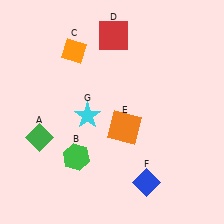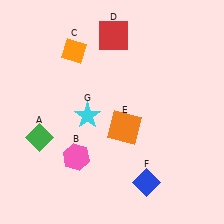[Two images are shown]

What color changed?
The hexagon (B) changed from green in Image 1 to pink in Image 2.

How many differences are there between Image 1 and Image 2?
There is 1 difference between the two images.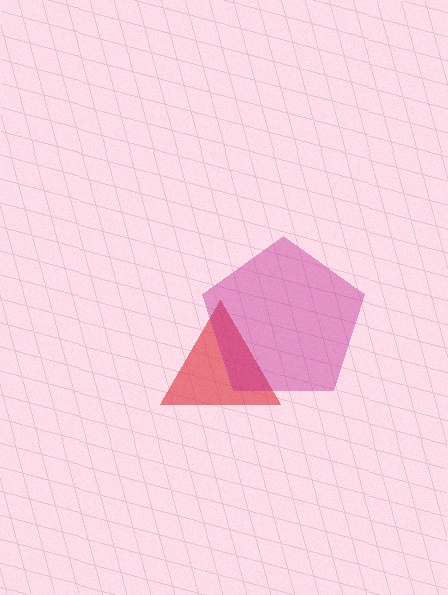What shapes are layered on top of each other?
The layered shapes are: a red triangle, a magenta pentagon.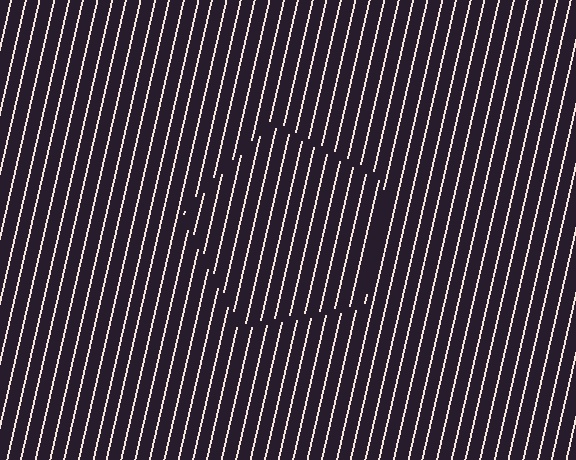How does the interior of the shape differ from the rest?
The interior of the shape contains the same grating, shifted by half a period — the contour is defined by the phase discontinuity where line-ends from the inner and outer gratings abut.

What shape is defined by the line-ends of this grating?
An illusory pentagon. The interior of the shape contains the same grating, shifted by half a period — the contour is defined by the phase discontinuity where line-ends from the inner and outer gratings abut.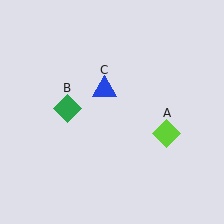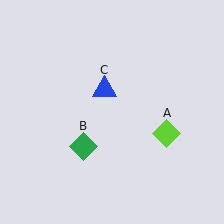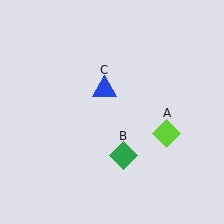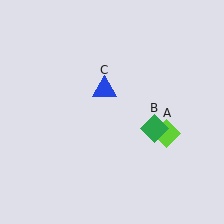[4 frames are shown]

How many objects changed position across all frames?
1 object changed position: green diamond (object B).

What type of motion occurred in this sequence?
The green diamond (object B) rotated counterclockwise around the center of the scene.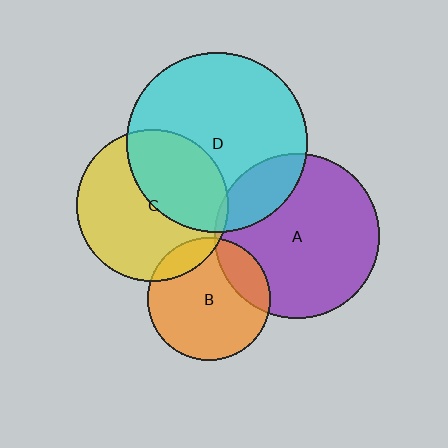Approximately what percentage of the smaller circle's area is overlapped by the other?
Approximately 15%.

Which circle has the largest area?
Circle D (cyan).